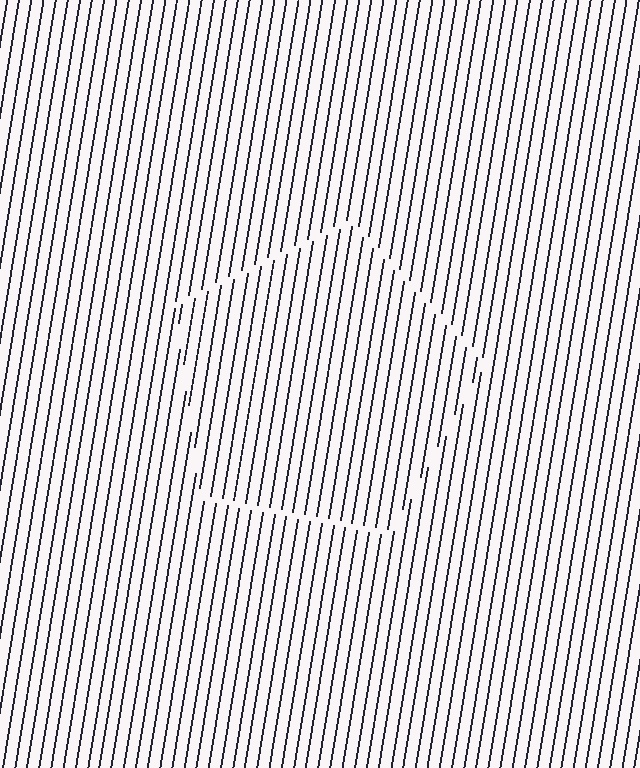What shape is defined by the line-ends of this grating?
An illusory pentagon. The interior of the shape contains the same grating, shifted by half a period — the contour is defined by the phase discontinuity where line-ends from the inner and outer gratings abut.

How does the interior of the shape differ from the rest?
The interior of the shape contains the same grating, shifted by half a period — the contour is defined by the phase discontinuity where line-ends from the inner and outer gratings abut.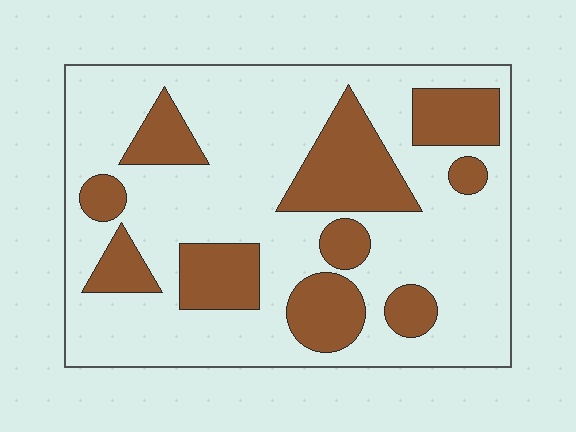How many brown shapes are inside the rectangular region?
10.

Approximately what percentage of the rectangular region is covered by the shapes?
Approximately 30%.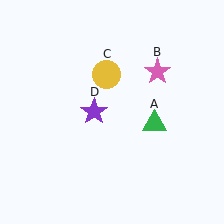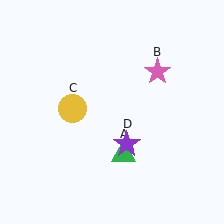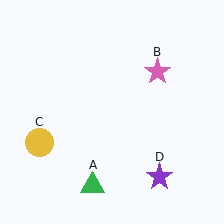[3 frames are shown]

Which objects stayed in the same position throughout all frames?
Pink star (object B) remained stationary.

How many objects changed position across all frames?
3 objects changed position: green triangle (object A), yellow circle (object C), purple star (object D).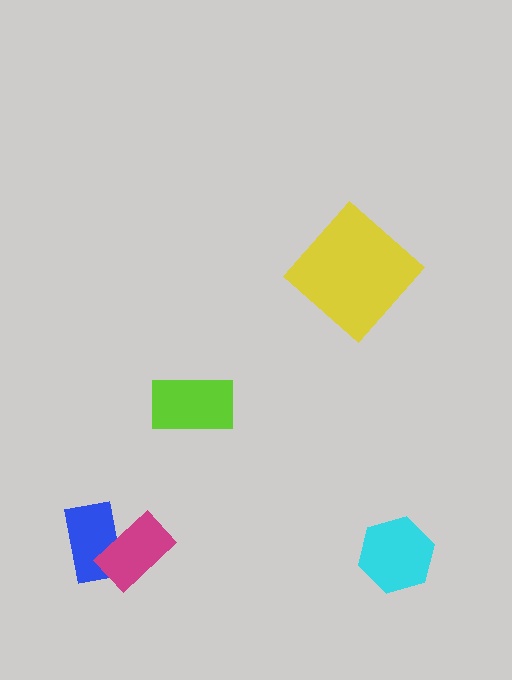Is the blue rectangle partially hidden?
Yes, it is partially covered by another shape.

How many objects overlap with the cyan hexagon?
0 objects overlap with the cyan hexagon.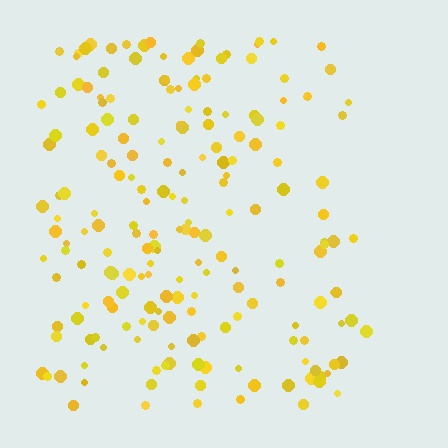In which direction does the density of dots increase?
From right to left, with the left side densest.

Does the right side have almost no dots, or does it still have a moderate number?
Still a moderate number, just noticeably fewer than the left.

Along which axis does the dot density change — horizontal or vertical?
Horizontal.